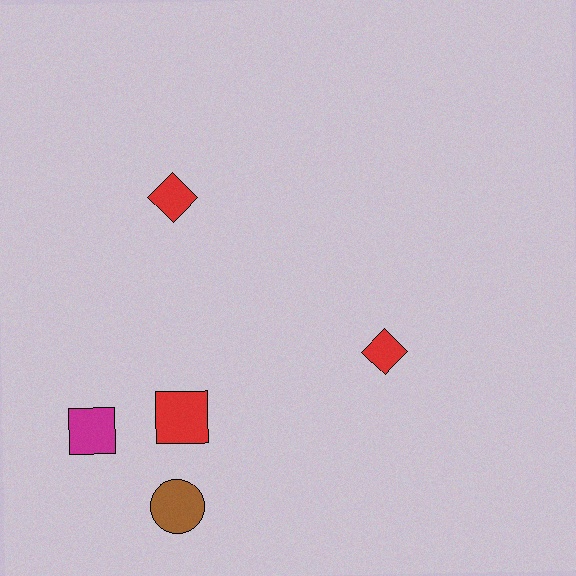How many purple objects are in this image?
There are no purple objects.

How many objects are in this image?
There are 5 objects.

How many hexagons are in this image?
There are no hexagons.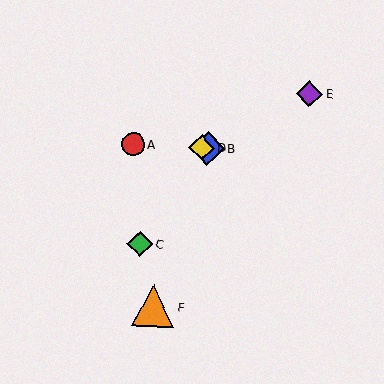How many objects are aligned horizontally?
3 objects (A, B, D) are aligned horizontally.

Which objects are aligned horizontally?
Objects A, B, D are aligned horizontally.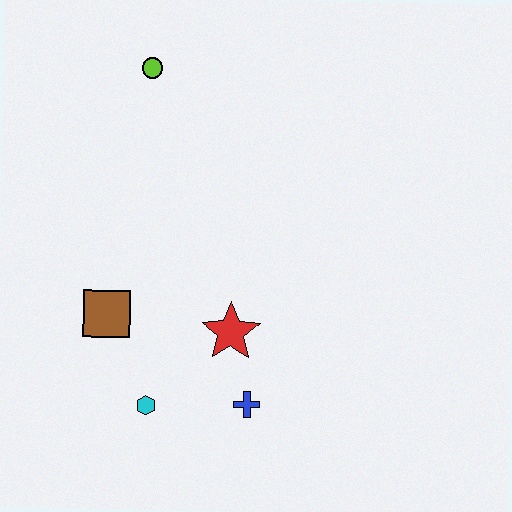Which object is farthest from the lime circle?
The blue cross is farthest from the lime circle.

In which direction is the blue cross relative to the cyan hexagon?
The blue cross is to the right of the cyan hexagon.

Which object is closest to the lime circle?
The brown square is closest to the lime circle.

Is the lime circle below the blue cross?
No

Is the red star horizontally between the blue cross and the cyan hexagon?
Yes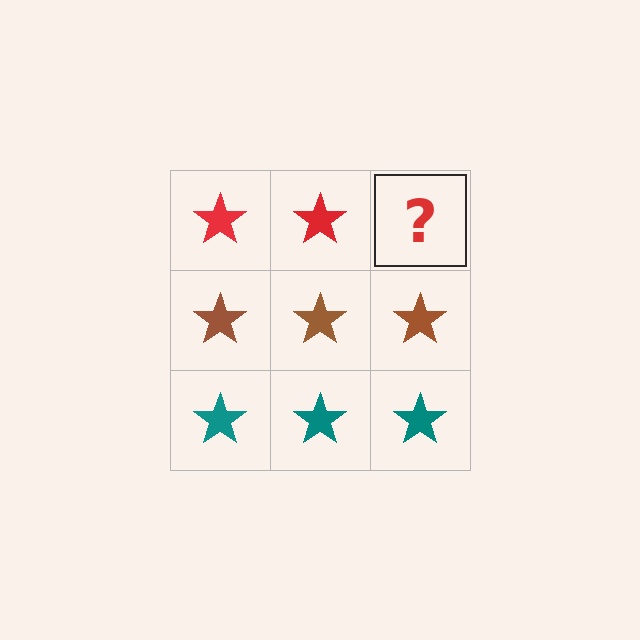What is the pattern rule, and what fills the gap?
The rule is that each row has a consistent color. The gap should be filled with a red star.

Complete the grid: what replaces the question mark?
The question mark should be replaced with a red star.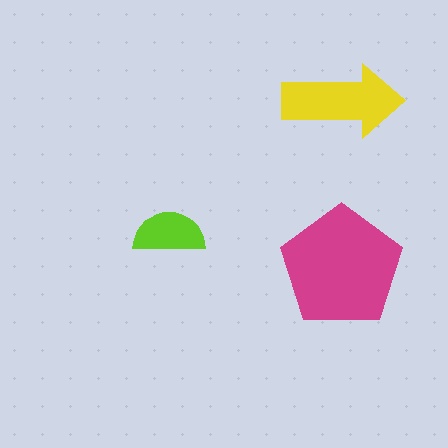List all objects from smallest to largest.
The lime semicircle, the yellow arrow, the magenta pentagon.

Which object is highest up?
The yellow arrow is topmost.